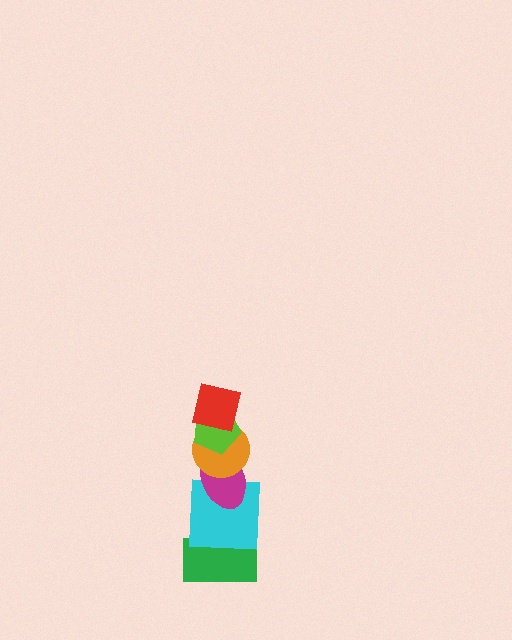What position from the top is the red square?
The red square is 1st from the top.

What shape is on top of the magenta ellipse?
The orange circle is on top of the magenta ellipse.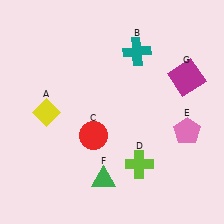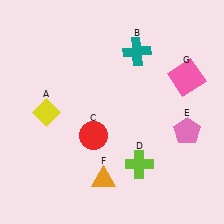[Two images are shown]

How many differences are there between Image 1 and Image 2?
There are 2 differences between the two images.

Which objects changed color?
F changed from green to orange. G changed from magenta to pink.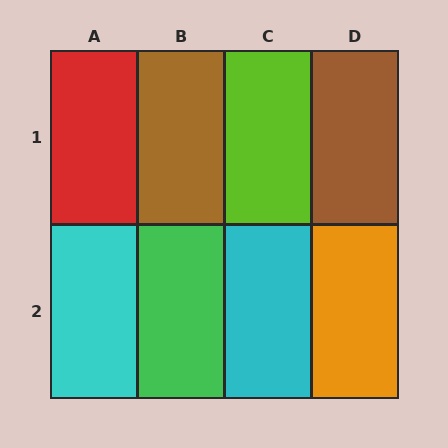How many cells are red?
1 cell is red.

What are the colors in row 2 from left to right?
Cyan, green, cyan, orange.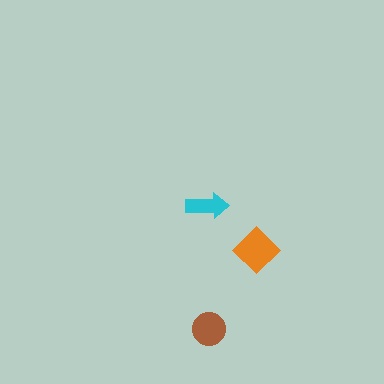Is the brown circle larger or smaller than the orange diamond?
Smaller.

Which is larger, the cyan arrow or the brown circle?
The brown circle.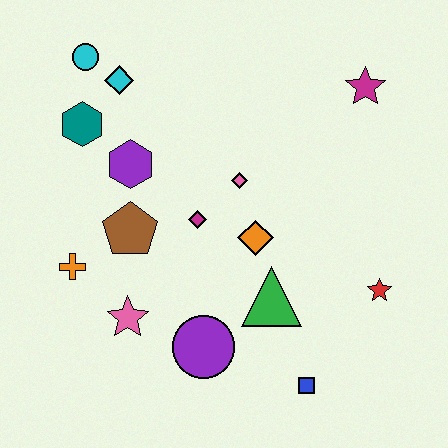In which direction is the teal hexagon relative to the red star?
The teal hexagon is to the left of the red star.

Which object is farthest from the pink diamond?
The blue square is farthest from the pink diamond.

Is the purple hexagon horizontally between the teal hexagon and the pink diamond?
Yes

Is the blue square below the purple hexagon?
Yes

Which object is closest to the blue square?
The green triangle is closest to the blue square.